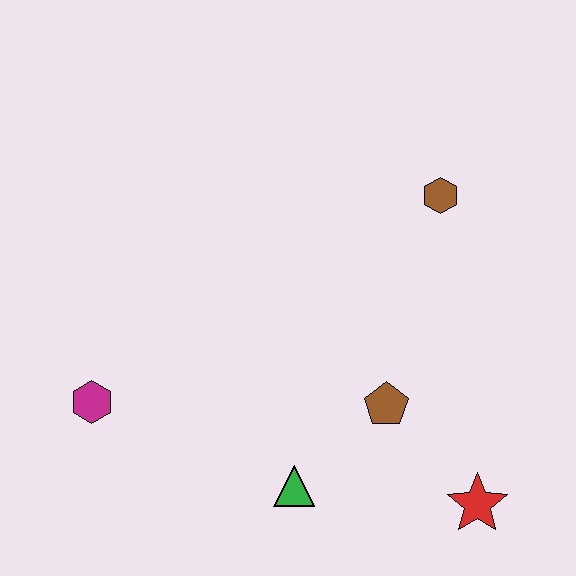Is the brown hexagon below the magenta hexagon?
No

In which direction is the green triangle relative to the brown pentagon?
The green triangle is to the left of the brown pentagon.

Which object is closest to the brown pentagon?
The green triangle is closest to the brown pentagon.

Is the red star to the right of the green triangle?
Yes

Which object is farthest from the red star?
The magenta hexagon is farthest from the red star.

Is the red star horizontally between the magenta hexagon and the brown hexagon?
No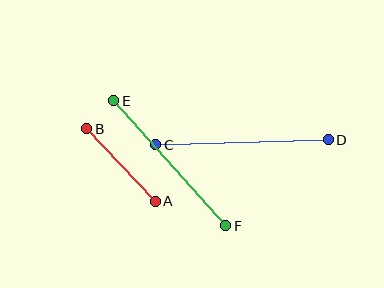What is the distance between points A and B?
The distance is approximately 100 pixels.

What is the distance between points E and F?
The distance is approximately 168 pixels.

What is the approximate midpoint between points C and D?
The midpoint is at approximately (242, 142) pixels.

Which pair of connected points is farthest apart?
Points C and D are farthest apart.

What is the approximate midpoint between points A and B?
The midpoint is at approximately (121, 165) pixels.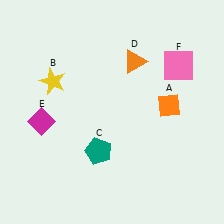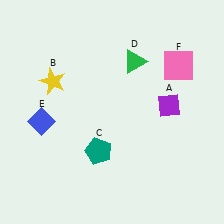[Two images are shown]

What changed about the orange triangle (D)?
In Image 1, D is orange. In Image 2, it changed to green.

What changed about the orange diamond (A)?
In Image 1, A is orange. In Image 2, it changed to purple.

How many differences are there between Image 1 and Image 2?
There are 3 differences between the two images.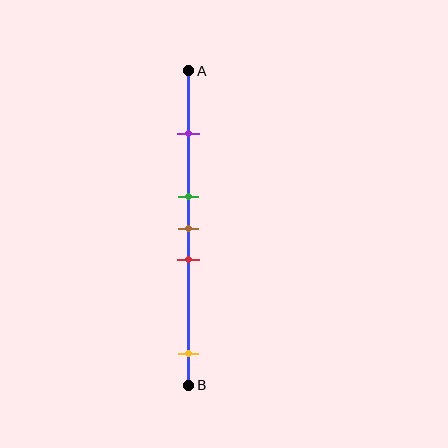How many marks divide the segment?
There are 5 marks dividing the segment.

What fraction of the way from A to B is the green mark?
The green mark is approximately 40% (0.4) of the way from A to B.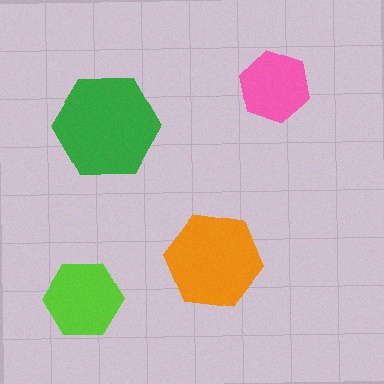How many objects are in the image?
There are 4 objects in the image.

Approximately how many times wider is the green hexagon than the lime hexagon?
About 1.5 times wider.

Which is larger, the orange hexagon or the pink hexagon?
The orange one.